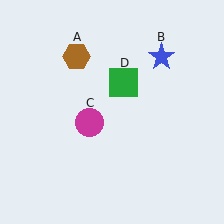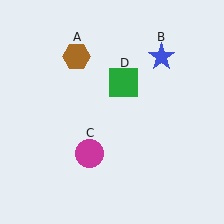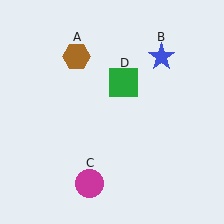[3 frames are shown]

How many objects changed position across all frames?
1 object changed position: magenta circle (object C).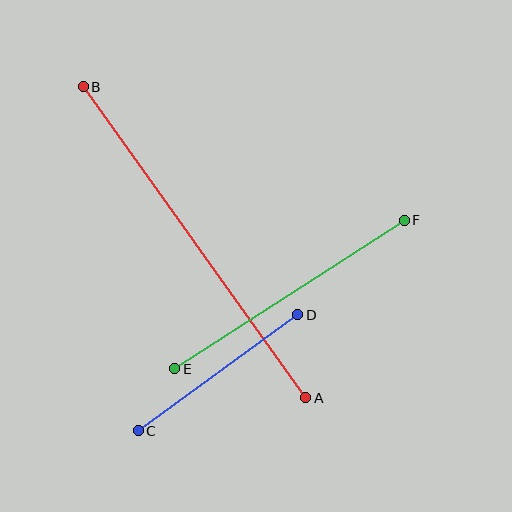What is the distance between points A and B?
The distance is approximately 383 pixels.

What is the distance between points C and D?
The distance is approximately 197 pixels.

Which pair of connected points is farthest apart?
Points A and B are farthest apart.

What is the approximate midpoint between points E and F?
The midpoint is at approximately (290, 295) pixels.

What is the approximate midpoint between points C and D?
The midpoint is at approximately (218, 373) pixels.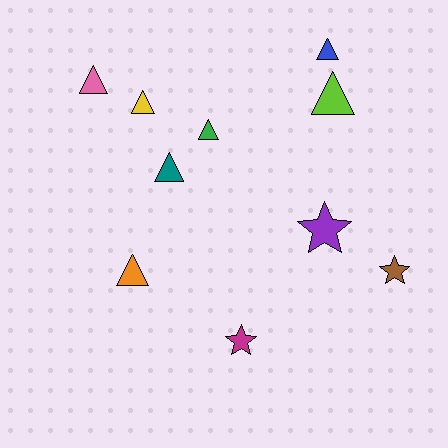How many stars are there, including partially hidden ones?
There are 3 stars.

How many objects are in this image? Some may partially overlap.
There are 10 objects.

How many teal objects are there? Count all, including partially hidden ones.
There is 1 teal object.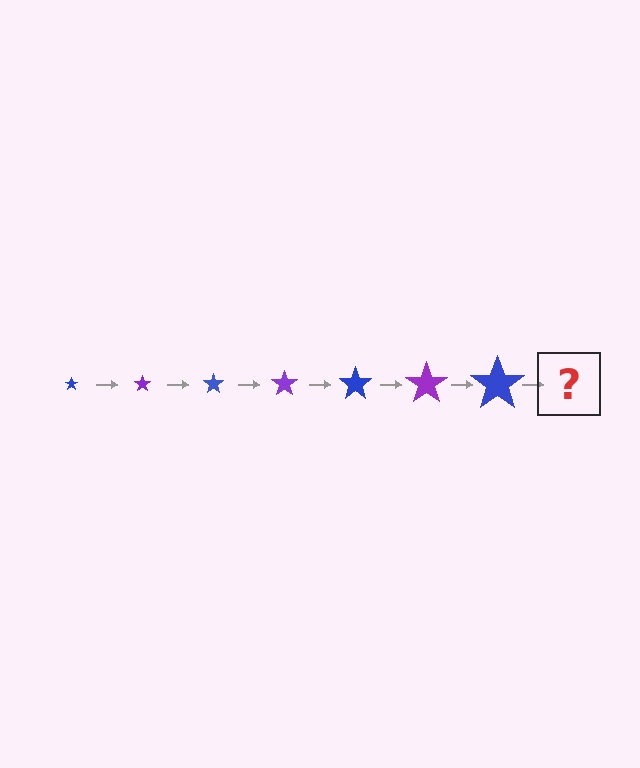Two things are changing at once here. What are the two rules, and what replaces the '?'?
The two rules are that the star grows larger each step and the color cycles through blue and purple. The '?' should be a purple star, larger than the previous one.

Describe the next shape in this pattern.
It should be a purple star, larger than the previous one.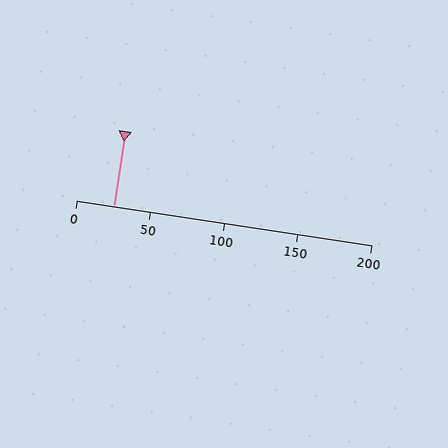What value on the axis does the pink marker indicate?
The marker indicates approximately 25.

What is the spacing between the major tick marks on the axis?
The major ticks are spaced 50 apart.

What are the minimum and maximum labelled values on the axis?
The axis runs from 0 to 200.